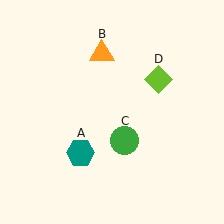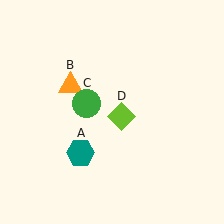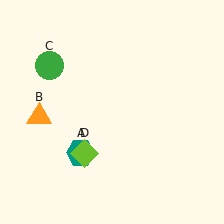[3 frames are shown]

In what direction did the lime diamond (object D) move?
The lime diamond (object D) moved down and to the left.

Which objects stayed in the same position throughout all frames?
Teal hexagon (object A) remained stationary.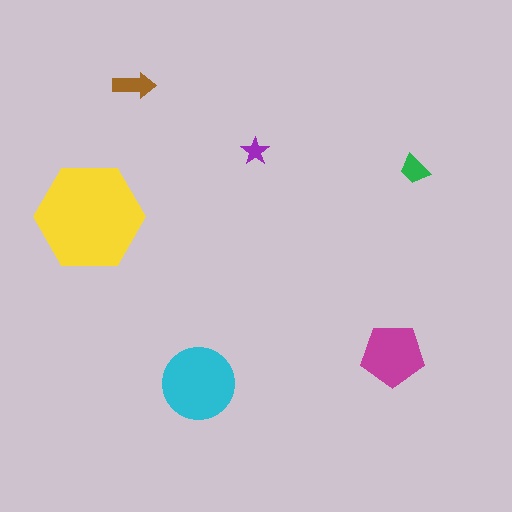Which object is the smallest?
The purple star.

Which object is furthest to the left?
The yellow hexagon is leftmost.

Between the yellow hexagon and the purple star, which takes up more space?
The yellow hexagon.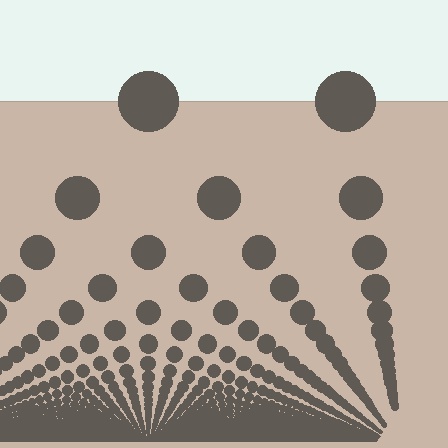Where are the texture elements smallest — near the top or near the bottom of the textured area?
Near the bottom.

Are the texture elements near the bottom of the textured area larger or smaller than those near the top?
Smaller. The gradient is inverted — elements near the bottom are smaller and denser.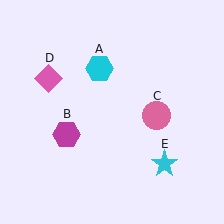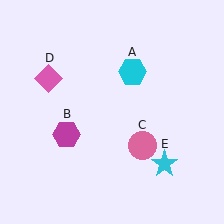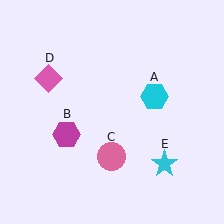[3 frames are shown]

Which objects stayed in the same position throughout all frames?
Magenta hexagon (object B) and pink diamond (object D) and cyan star (object E) remained stationary.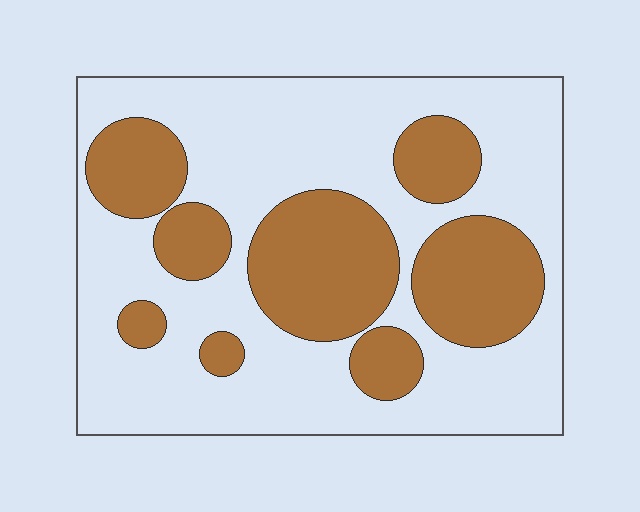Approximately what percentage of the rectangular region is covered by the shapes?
Approximately 35%.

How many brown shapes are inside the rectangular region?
8.